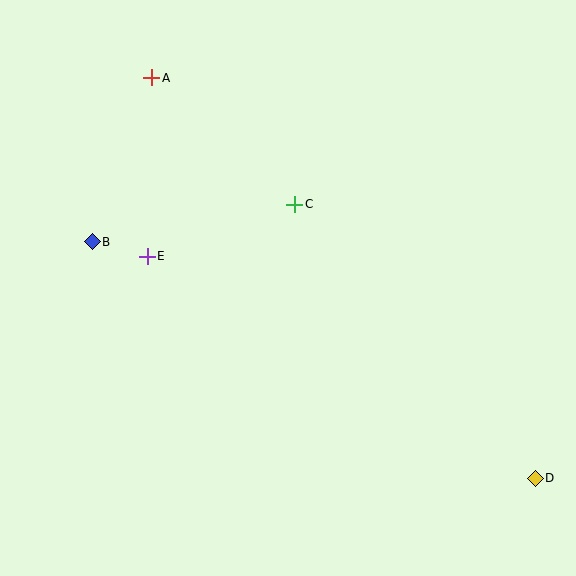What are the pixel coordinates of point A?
Point A is at (152, 78).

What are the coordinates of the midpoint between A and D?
The midpoint between A and D is at (343, 278).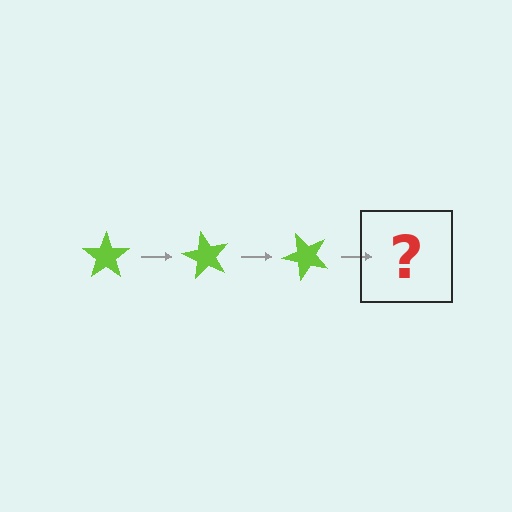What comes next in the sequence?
The next element should be a lime star rotated 180 degrees.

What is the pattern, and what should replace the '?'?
The pattern is that the star rotates 60 degrees each step. The '?' should be a lime star rotated 180 degrees.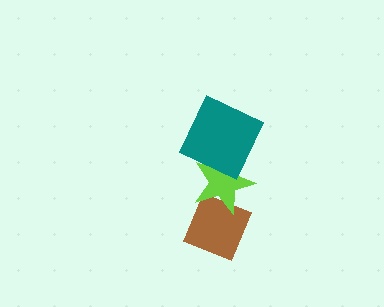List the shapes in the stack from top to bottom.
From top to bottom: the teal square, the lime star, the brown diamond.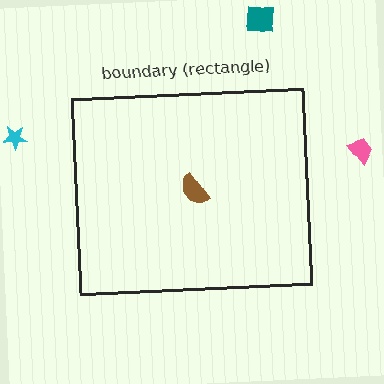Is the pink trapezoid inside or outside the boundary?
Outside.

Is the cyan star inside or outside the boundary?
Outside.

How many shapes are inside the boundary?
1 inside, 3 outside.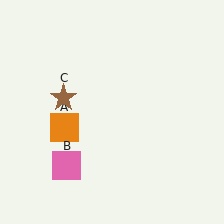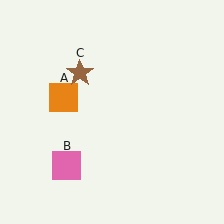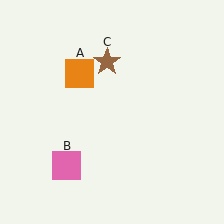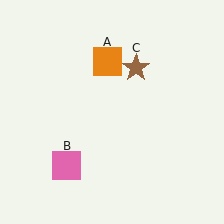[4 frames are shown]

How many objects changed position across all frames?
2 objects changed position: orange square (object A), brown star (object C).